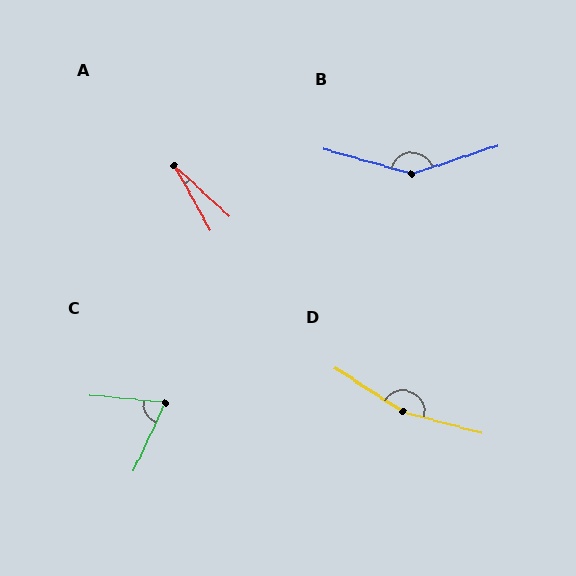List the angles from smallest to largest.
A (18°), C (70°), B (146°), D (162°).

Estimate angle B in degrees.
Approximately 146 degrees.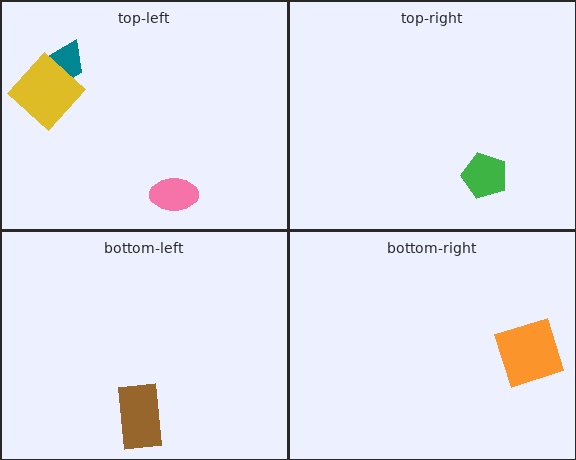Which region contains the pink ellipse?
The top-left region.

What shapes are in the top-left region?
The teal trapezoid, the yellow diamond, the pink ellipse.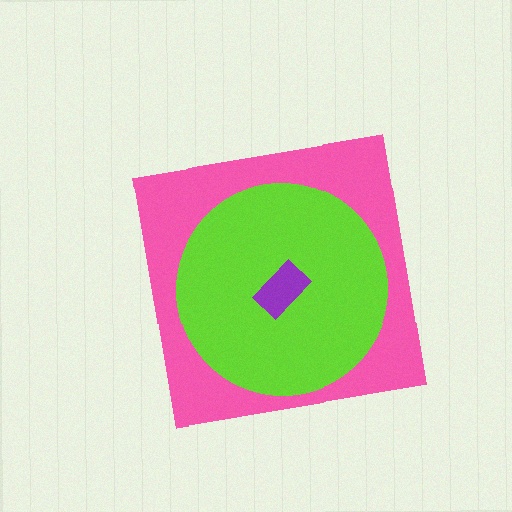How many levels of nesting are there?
3.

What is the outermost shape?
The pink square.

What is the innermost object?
The purple rectangle.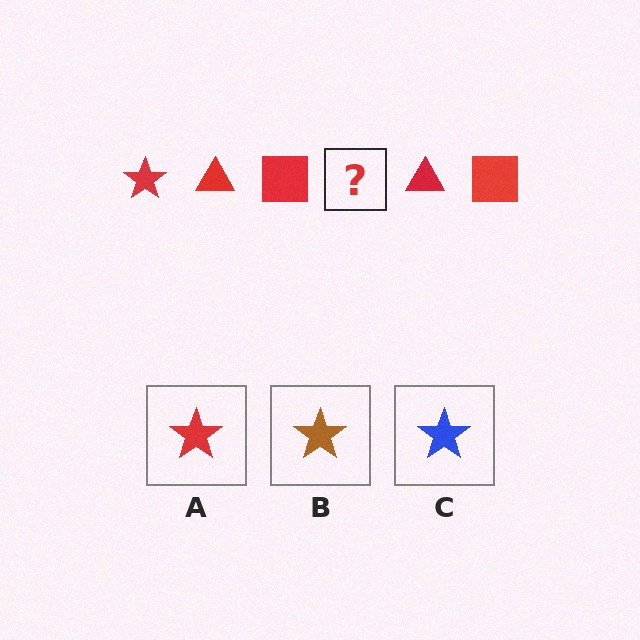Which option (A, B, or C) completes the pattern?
A.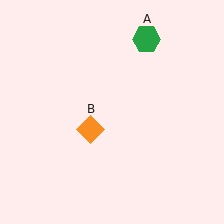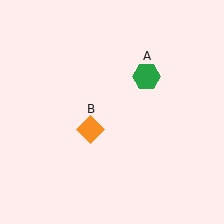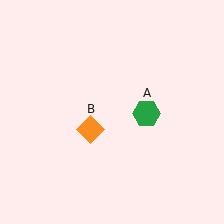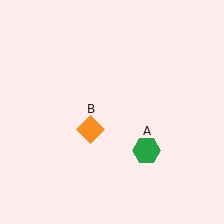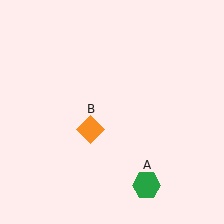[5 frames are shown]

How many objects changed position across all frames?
1 object changed position: green hexagon (object A).